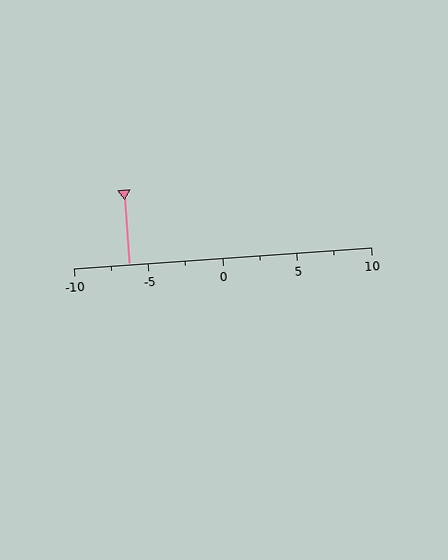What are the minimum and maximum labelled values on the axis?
The axis runs from -10 to 10.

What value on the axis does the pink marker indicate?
The marker indicates approximately -6.2.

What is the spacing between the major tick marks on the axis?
The major ticks are spaced 5 apart.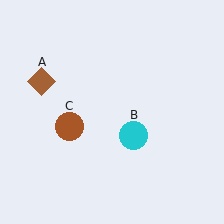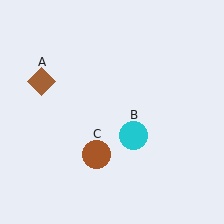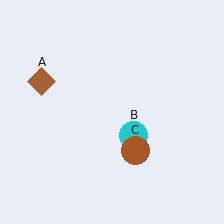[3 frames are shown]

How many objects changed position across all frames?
1 object changed position: brown circle (object C).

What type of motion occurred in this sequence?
The brown circle (object C) rotated counterclockwise around the center of the scene.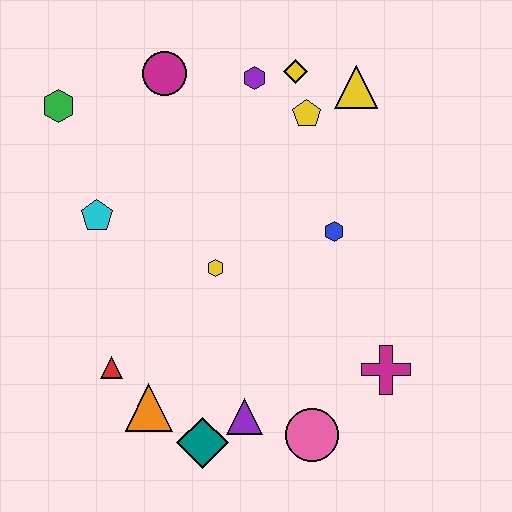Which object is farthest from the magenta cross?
The green hexagon is farthest from the magenta cross.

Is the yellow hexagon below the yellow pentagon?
Yes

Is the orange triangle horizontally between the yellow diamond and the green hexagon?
Yes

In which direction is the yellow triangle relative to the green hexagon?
The yellow triangle is to the right of the green hexagon.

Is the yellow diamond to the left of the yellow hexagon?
No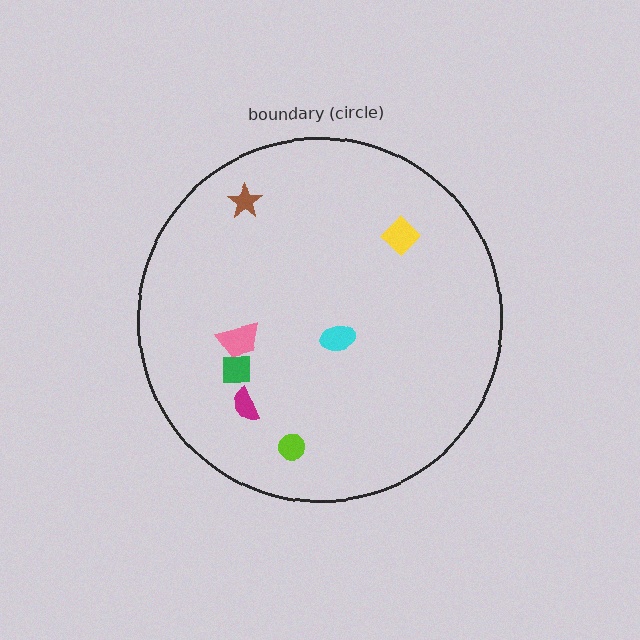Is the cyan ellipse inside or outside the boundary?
Inside.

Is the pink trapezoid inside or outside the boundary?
Inside.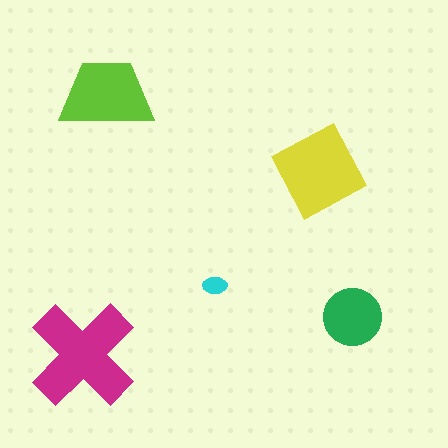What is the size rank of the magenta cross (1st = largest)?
1st.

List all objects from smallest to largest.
The cyan ellipse, the green circle, the lime trapezoid, the yellow diamond, the magenta cross.